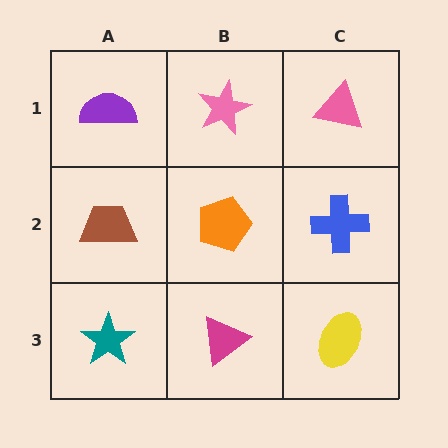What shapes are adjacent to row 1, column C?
A blue cross (row 2, column C), a pink star (row 1, column B).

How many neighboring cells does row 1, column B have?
3.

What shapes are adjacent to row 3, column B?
An orange pentagon (row 2, column B), a teal star (row 3, column A), a yellow ellipse (row 3, column C).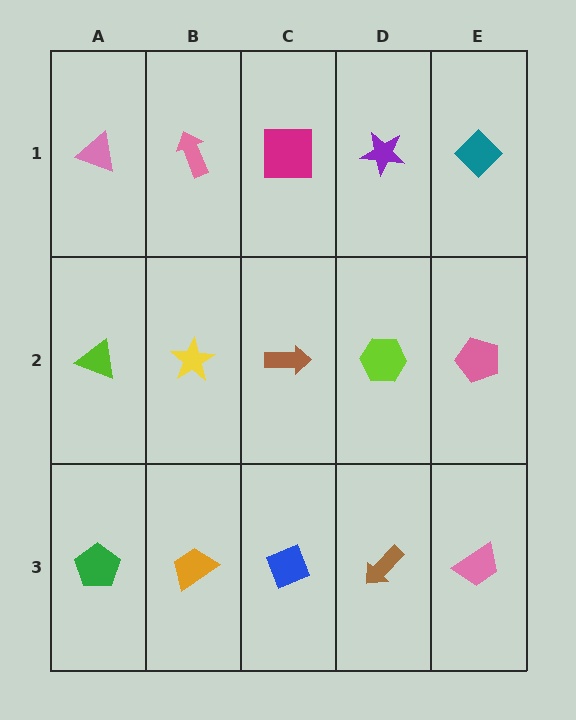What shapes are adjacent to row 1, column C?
A brown arrow (row 2, column C), a pink arrow (row 1, column B), a purple star (row 1, column D).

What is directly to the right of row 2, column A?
A yellow star.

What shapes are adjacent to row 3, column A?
A lime triangle (row 2, column A), an orange trapezoid (row 3, column B).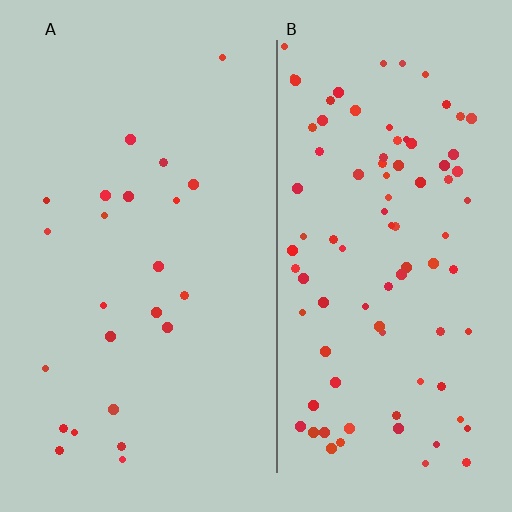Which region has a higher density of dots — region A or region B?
B (the right).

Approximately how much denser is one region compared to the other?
Approximately 3.8× — region B over region A.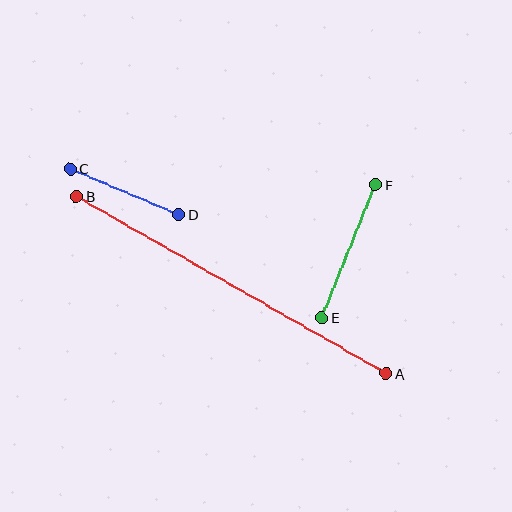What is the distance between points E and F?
The distance is approximately 143 pixels.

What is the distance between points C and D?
The distance is approximately 117 pixels.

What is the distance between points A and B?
The distance is approximately 356 pixels.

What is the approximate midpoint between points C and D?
The midpoint is at approximately (125, 192) pixels.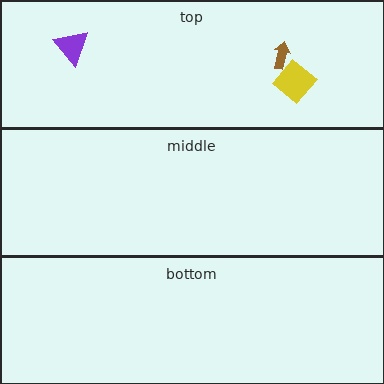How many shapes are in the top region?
3.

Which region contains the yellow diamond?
The top region.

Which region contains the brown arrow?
The top region.